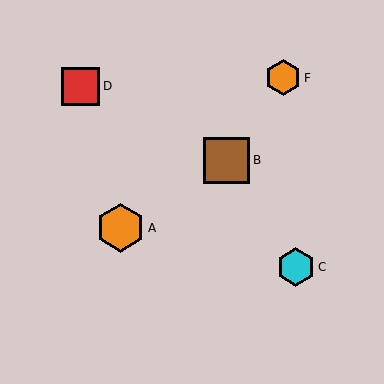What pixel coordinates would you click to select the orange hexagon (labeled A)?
Click at (121, 228) to select the orange hexagon A.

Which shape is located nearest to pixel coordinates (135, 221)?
The orange hexagon (labeled A) at (121, 228) is nearest to that location.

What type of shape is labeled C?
Shape C is a cyan hexagon.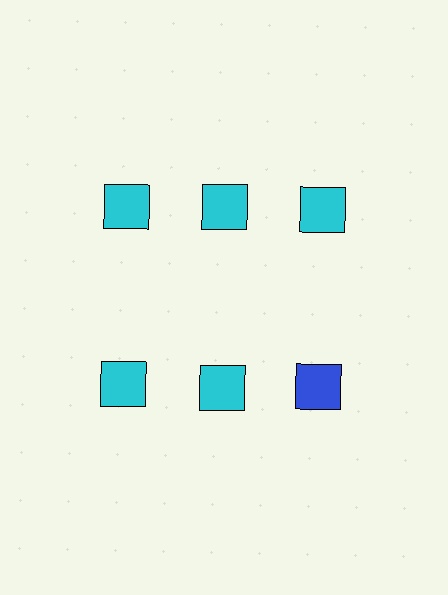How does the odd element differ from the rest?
It has a different color: blue instead of cyan.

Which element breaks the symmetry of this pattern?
The blue square in the second row, center column breaks the symmetry. All other shapes are cyan squares.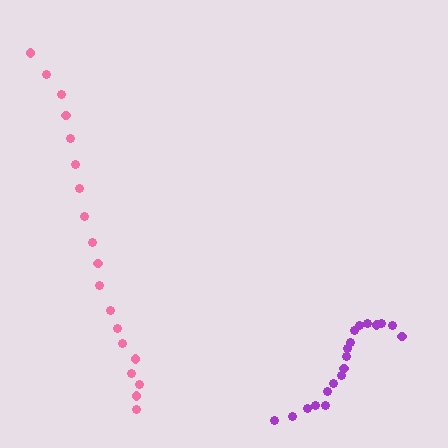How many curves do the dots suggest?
There are 2 distinct paths.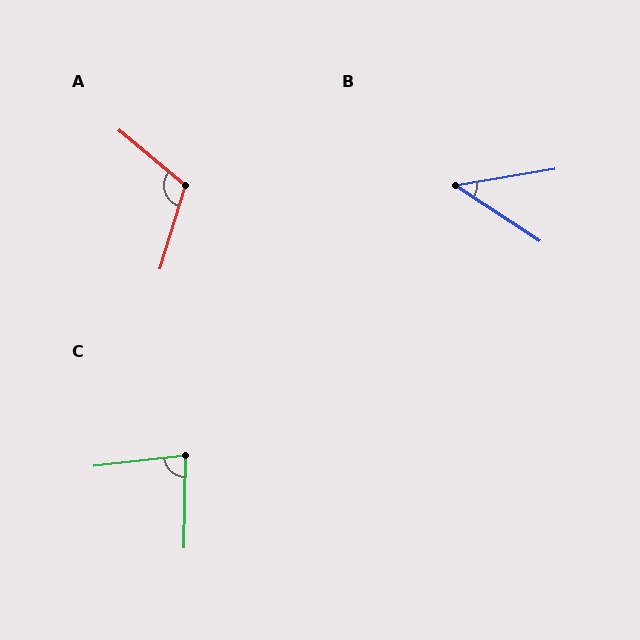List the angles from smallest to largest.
B (43°), C (82°), A (113°).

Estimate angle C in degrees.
Approximately 82 degrees.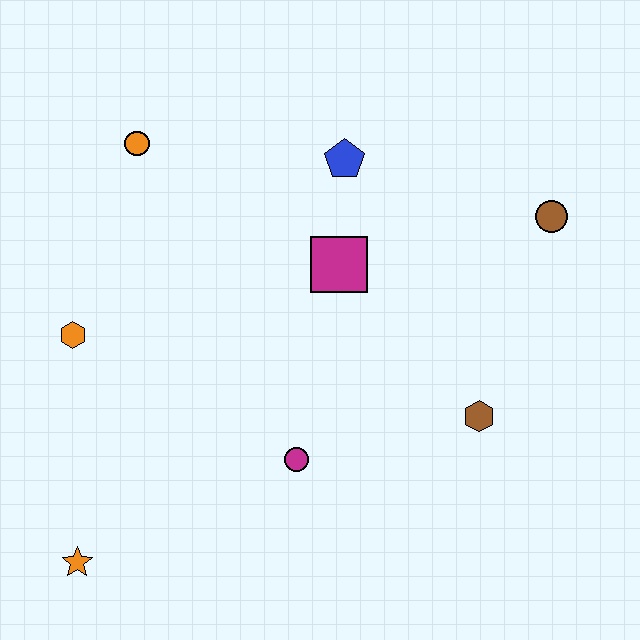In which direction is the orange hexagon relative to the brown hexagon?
The orange hexagon is to the left of the brown hexagon.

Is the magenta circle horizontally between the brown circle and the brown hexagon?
No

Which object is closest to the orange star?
The orange hexagon is closest to the orange star.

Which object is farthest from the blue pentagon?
The orange star is farthest from the blue pentagon.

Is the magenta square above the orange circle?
No